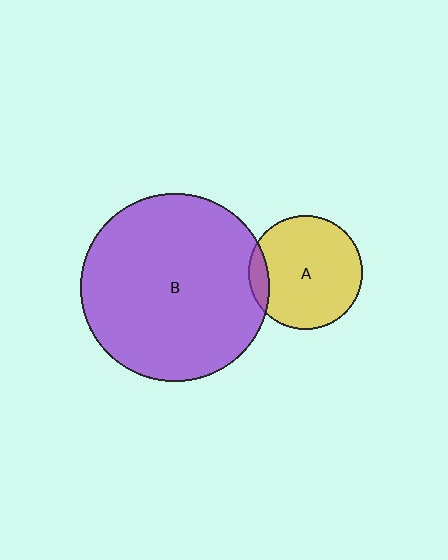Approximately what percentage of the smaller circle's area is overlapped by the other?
Approximately 10%.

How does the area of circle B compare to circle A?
Approximately 2.7 times.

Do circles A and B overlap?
Yes.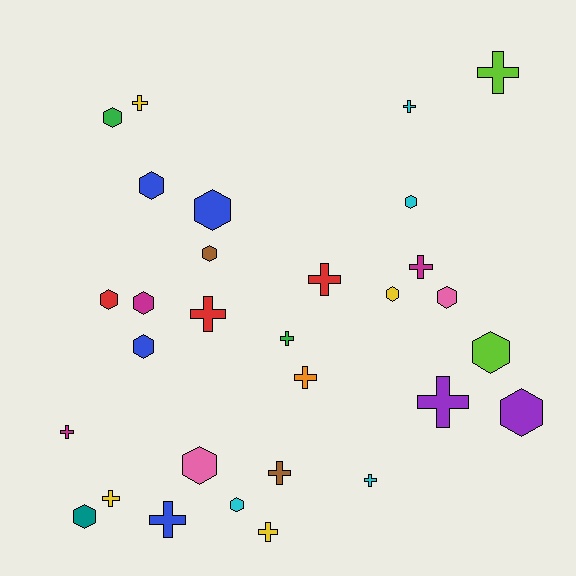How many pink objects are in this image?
There are 2 pink objects.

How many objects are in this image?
There are 30 objects.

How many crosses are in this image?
There are 15 crosses.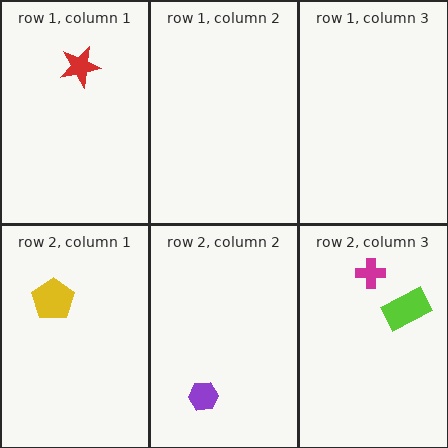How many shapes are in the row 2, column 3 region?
2.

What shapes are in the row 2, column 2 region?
The purple hexagon.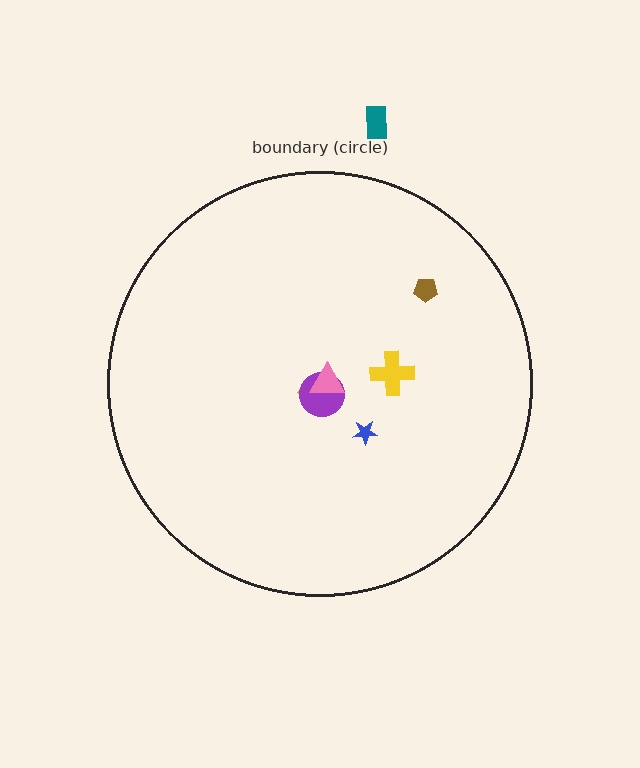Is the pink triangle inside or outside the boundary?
Inside.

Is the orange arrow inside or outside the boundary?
Inside.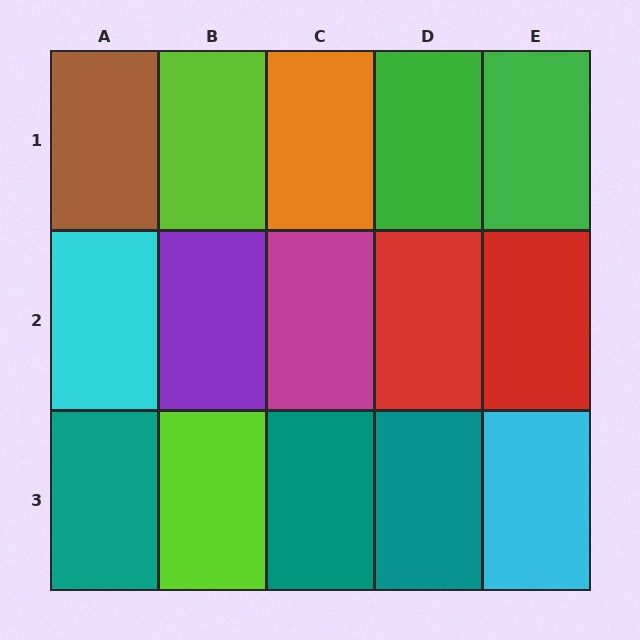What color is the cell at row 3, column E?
Cyan.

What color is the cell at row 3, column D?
Teal.